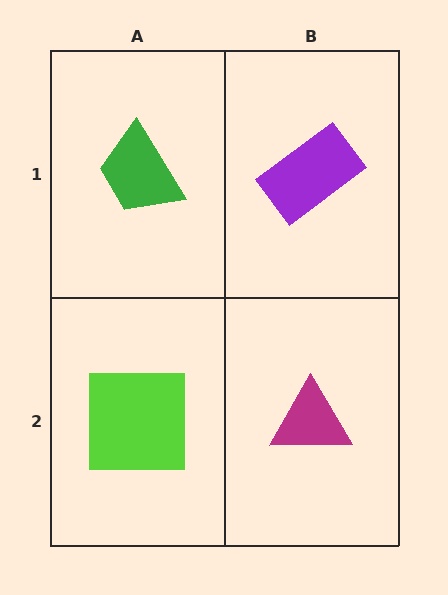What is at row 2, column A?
A lime square.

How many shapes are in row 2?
2 shapes.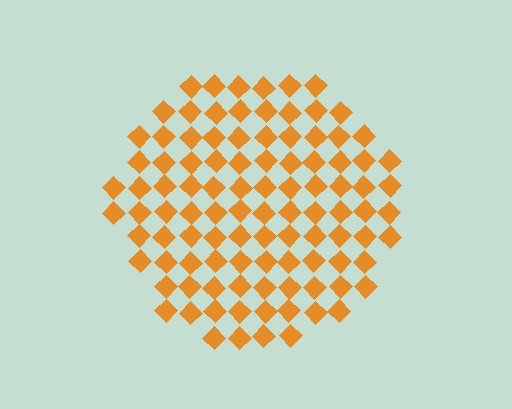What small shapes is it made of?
It is made of small diamonds.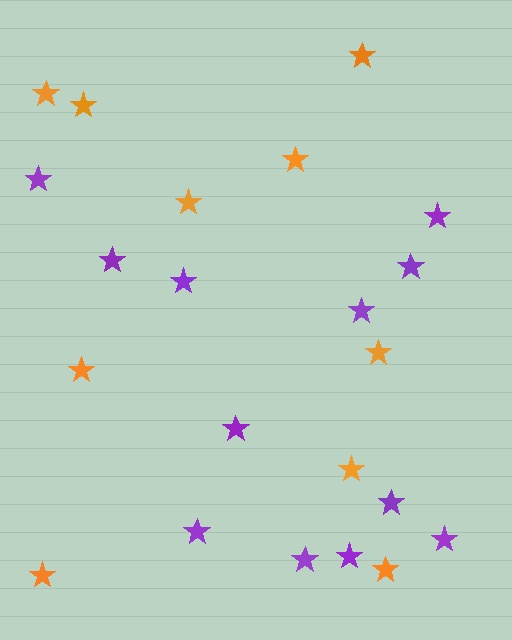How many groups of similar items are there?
There are 2 groups: one group of orange stars (10) and one group of purple stars (12).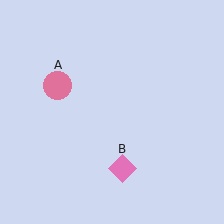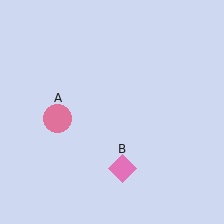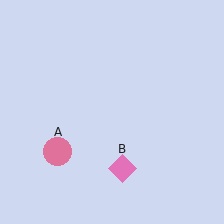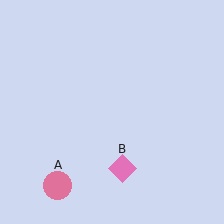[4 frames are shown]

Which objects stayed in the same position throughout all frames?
Pink diamond (object B) remained stationary.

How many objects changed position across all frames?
1 object changed position: pink circle (object A).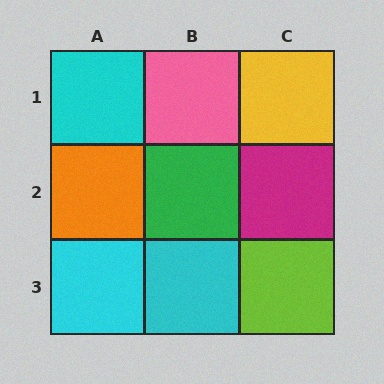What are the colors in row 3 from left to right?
Cyan, cyan, lime.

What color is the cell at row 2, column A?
Orange.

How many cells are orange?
1 cell is orange.